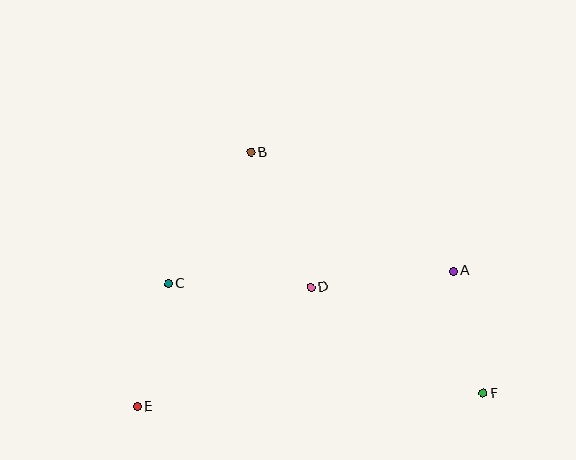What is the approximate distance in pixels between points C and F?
The distance between C and F is approximately 333 pixels.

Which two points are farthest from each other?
Points E and F are farthest from each other.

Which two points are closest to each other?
Points A and F are closest to each other.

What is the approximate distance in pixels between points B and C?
The distance between B and C is approximately 155 pixels.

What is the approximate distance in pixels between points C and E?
The distance between C and E is approximately 127 pixels.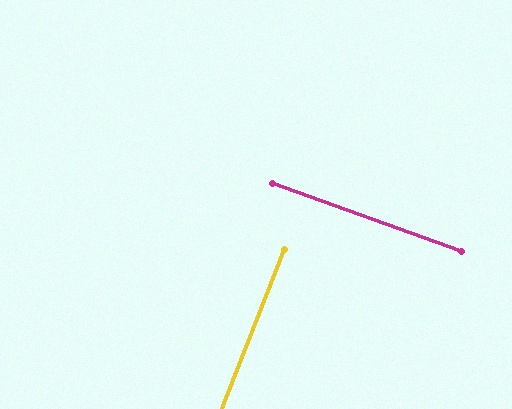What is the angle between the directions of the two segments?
Approximately 88 degrees.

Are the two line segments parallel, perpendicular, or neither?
Perpendicular — they meet at approximately 88°.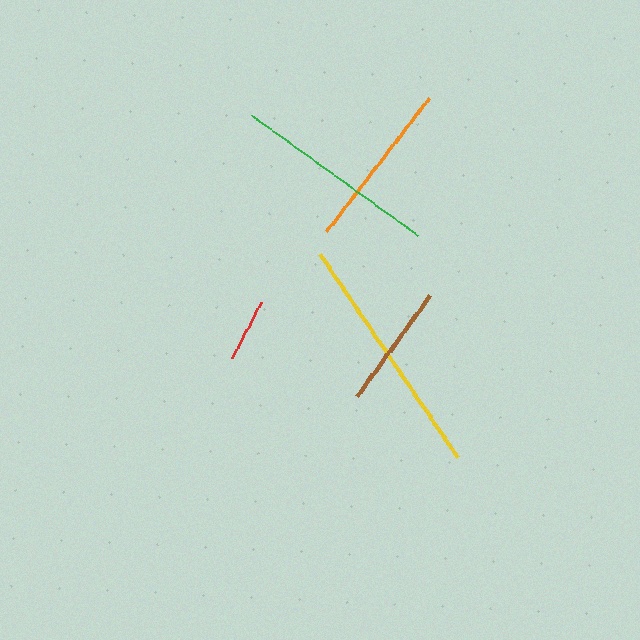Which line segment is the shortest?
The red line is the shortest at approximately 62 pixels.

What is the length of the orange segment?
The orange segment is approximately 168 pixels long.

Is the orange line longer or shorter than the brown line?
The orange line is longer than the brown line.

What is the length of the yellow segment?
The yellow segment is approximately 246 pixels long.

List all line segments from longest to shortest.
From longest to shortest: yellow, green, orange, brown, red.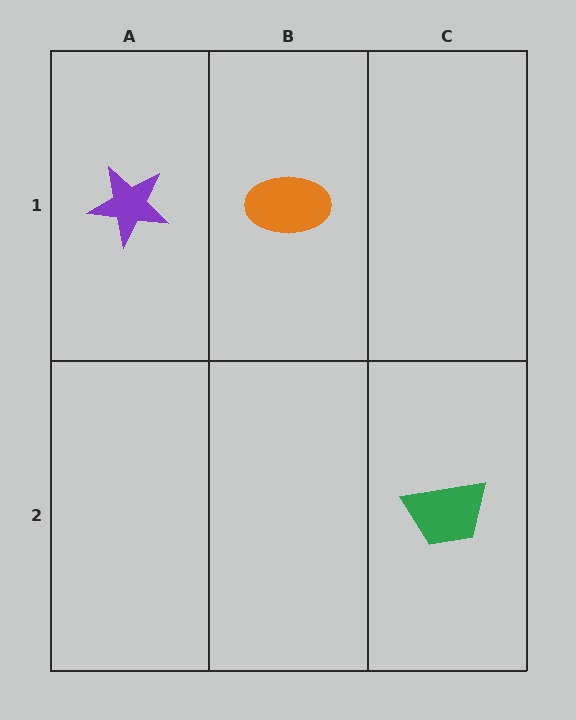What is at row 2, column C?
A green trapezoid.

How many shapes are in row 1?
2 shapes.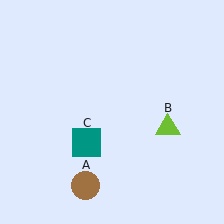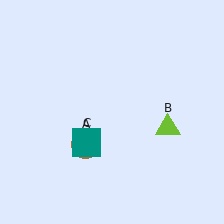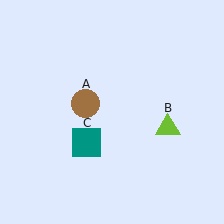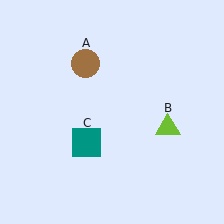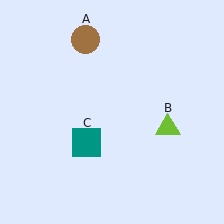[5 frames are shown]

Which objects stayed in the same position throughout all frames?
Lime triangle (object B) and teal square (object C) remained stationary.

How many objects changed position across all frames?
1 object changed position: brown circle (object A).